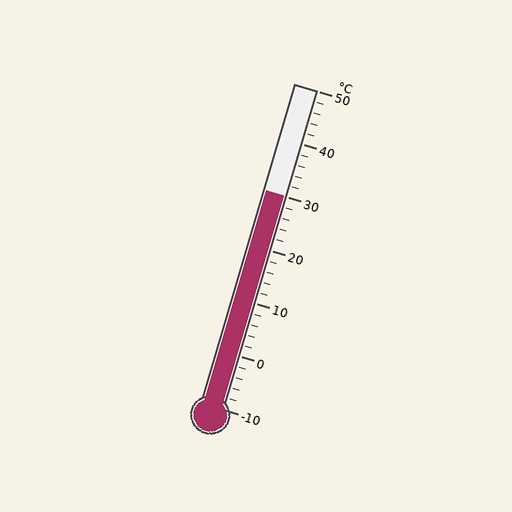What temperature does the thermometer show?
The thermometer shows approximately 30°C.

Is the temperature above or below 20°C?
The temperature is above 20°C.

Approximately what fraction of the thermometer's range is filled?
The thermometer is filled to approximately 65% of its range.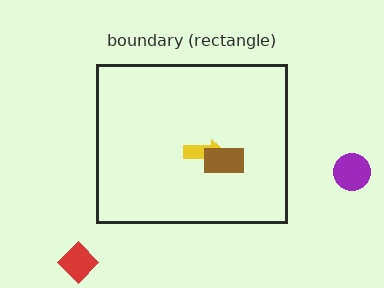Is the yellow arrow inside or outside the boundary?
Inside.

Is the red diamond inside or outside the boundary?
Outside.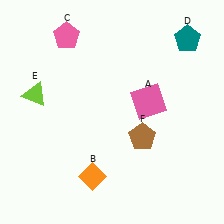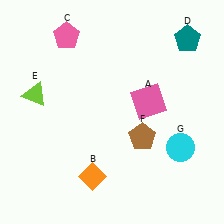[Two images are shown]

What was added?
A cyan circle (G) was added in Image 2.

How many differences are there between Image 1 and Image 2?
There is 1 difference between the two images.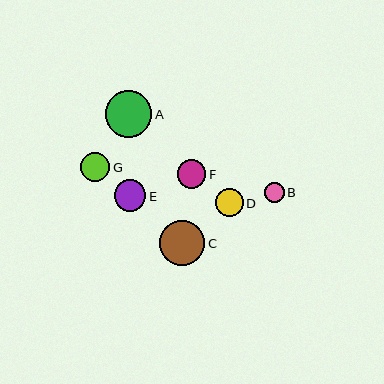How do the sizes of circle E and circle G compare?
Circle E and circle G are approximately the same size.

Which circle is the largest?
Circle A is the largest with a size of approximately 47 pixels.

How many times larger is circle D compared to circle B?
Circle D is approximately 1.4 times the size of circle B.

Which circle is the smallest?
Circle B is the smallest with a size of approximately 20 pixels.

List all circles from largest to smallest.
From largest to smallest: A, C, E, G, F, D, B.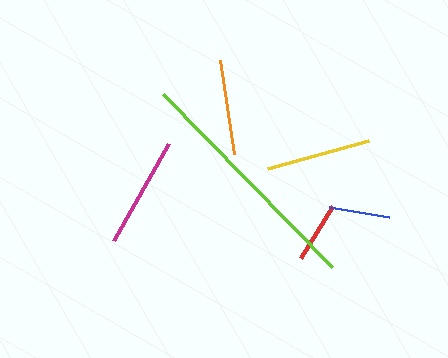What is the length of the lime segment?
The lime segment is approximately 242 pixels long.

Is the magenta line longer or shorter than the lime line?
The lime line is longer than the magenta line.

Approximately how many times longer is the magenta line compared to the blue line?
The magenta line is approximately 1.8 times the length of the blue line.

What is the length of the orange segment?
The orange segment is approximately 95 pixels long.